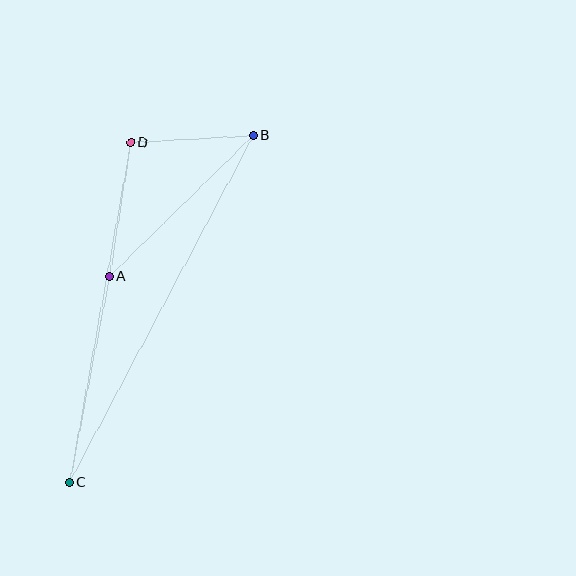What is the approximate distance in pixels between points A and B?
The distance between A and B is approximately 201 pixels.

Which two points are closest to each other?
Points B and D are closest to each other.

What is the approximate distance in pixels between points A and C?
The distance between A and C is approximately 210 pixels.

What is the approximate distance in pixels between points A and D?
The distance between A and D is approximately 135 pixels.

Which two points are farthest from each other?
Points B and C are farthest from each other.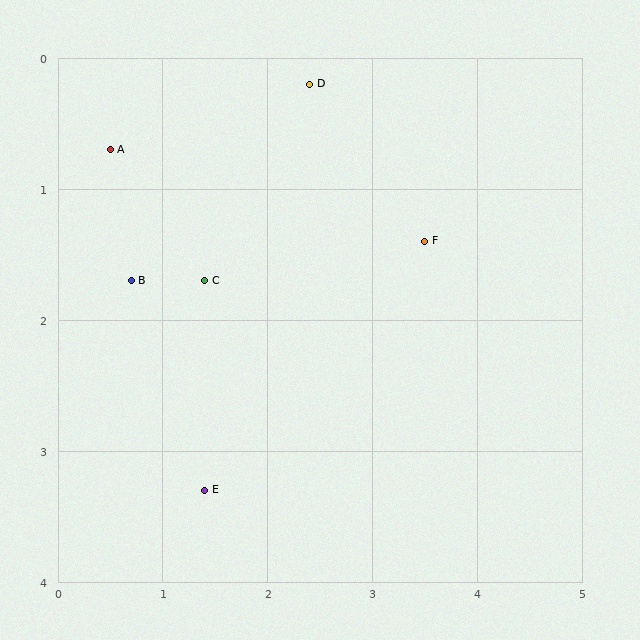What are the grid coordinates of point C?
Point C is at approximately (1.4, 1.7).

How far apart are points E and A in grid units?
Points E and A are about 2.8 grid units apart.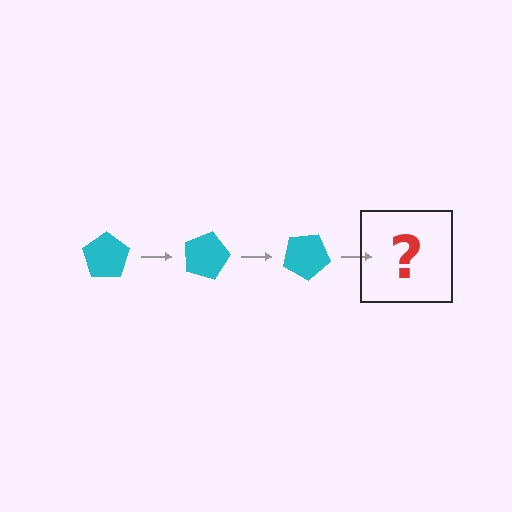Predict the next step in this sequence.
The next step is a cyan pentagon rotated 45 degrees.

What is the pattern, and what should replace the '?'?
The pattern is that the pentagon rotates 15 degrees each step. The '?' should be a cyan pentagon rotated 45 degrees.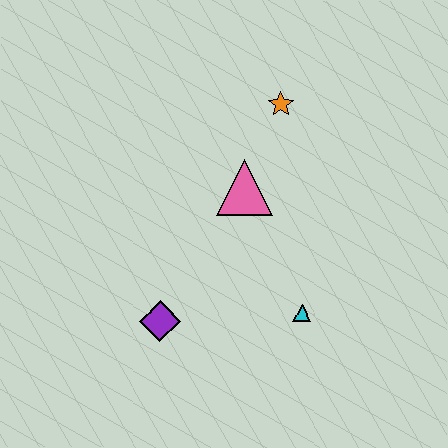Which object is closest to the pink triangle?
The orange star is closest to the pink triangle.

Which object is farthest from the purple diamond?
The orange star is farthest from the purple diamond.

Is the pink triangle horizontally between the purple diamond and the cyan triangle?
Yes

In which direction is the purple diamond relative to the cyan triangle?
The purple diamond is to the left of the cyan triangle.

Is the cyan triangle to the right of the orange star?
Yes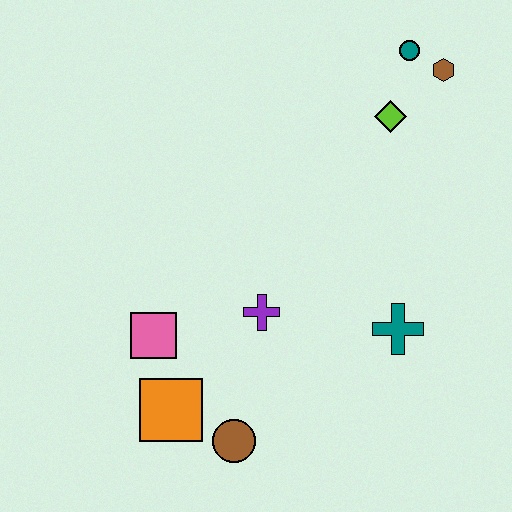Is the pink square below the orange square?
No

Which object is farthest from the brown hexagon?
The orange square is farthest from the brown hexagon.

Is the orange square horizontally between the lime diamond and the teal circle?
No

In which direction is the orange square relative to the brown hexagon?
The orange square is below the brown hexagon.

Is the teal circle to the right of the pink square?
Yes